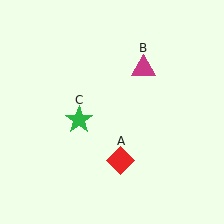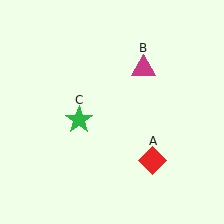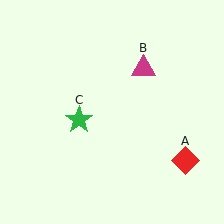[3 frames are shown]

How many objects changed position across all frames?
1 object changed position: red diamond (object A).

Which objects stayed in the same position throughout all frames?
Magenta triangle (object B) and green star (object C) remained stationary.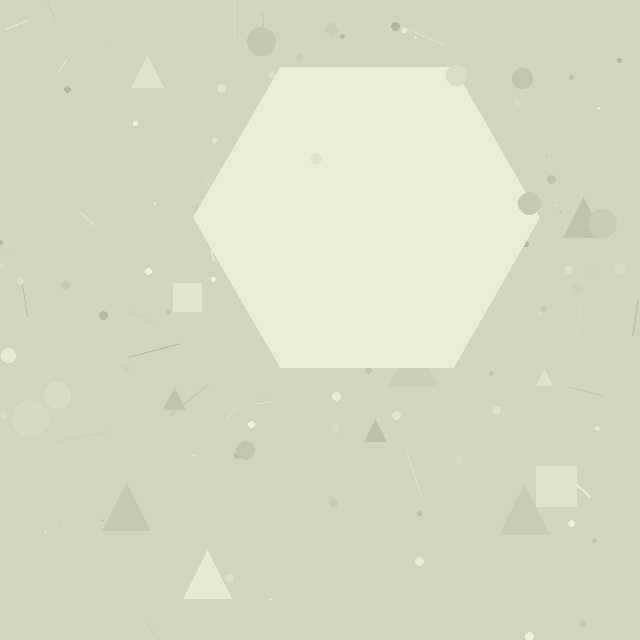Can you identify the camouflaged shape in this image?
The camouflaged shape is a hexagon.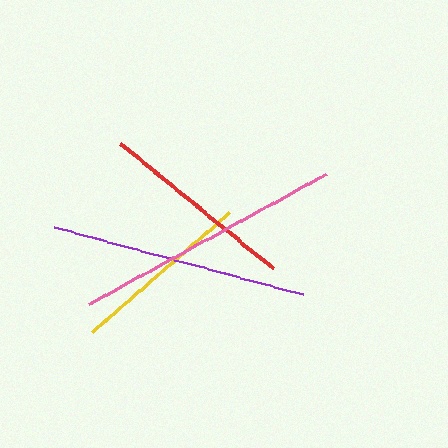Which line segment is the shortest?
The yellow line is the shortest at approximately 182 pixels.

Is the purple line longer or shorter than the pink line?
The pink line is longer than the purple line.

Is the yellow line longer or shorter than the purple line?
The purple line is longer than the yellow line.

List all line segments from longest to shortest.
From longest to shortest: pink, purple, red, yellow.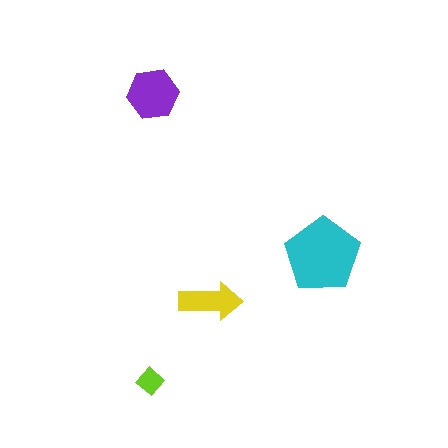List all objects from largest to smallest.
The cyan pentagon, the purple hexagon, the yellow arrow, the lime diamond.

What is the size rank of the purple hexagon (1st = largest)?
2nd.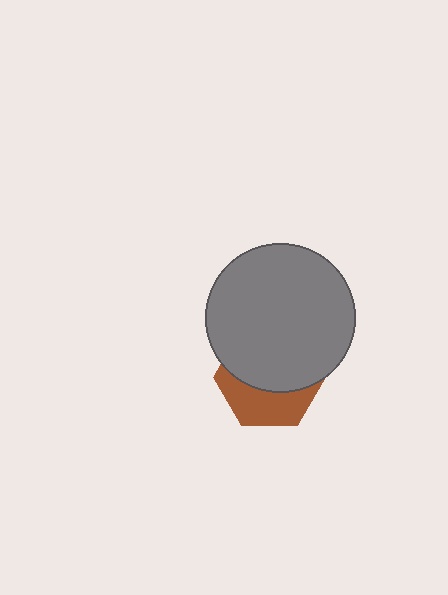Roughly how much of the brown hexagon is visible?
A small part of it is visible (roughly 39%).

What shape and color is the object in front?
The object in front is a gray circle.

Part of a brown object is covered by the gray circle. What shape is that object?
It is a hexagon.